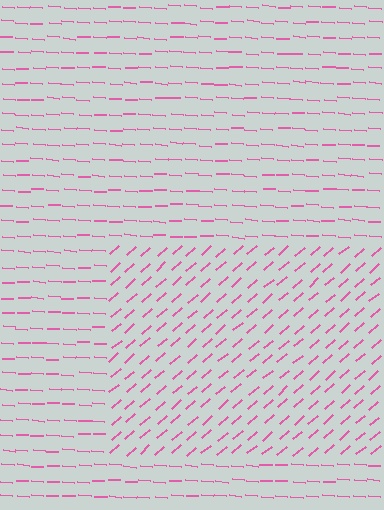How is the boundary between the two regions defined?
The boundary is defined purely by a change in line orientation (approximately 45 degrees difference). All lines are the same color and thickness.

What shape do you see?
I see a rectangle.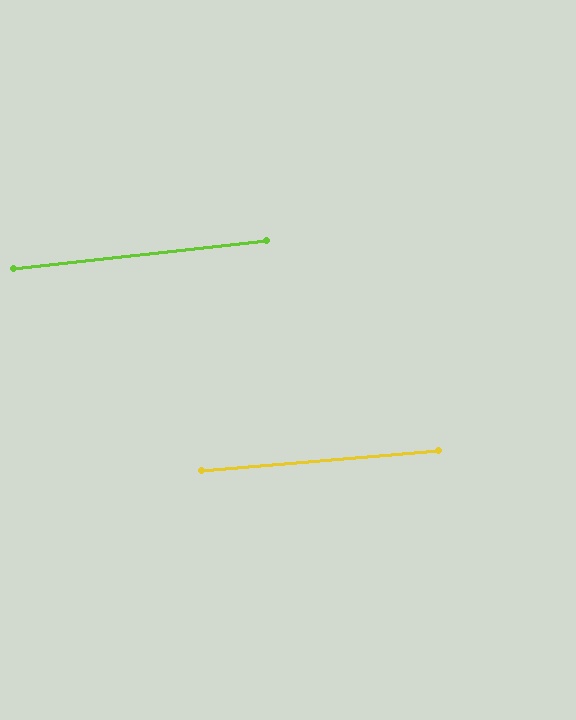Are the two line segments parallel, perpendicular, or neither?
Parallel — their directions differ by only 1.4°.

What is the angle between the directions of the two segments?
Approximately 1 degree.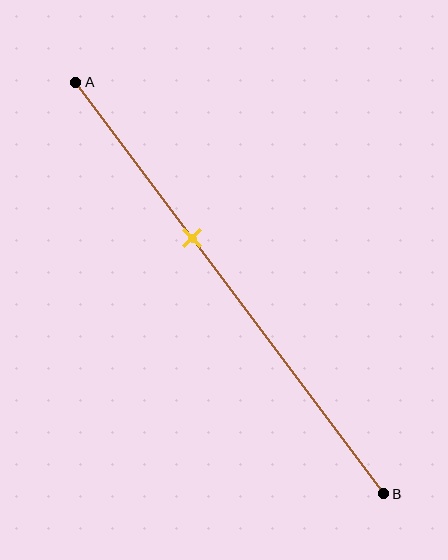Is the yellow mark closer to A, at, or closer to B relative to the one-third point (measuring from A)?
The yellow mark is closer to point B than the one-third point of segment AB.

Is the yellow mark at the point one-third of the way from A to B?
No, the mark is at about 40% from A, not at the 33% one-third point.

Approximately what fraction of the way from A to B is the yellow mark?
The yellow mark is approximately 40% of the way from A to B.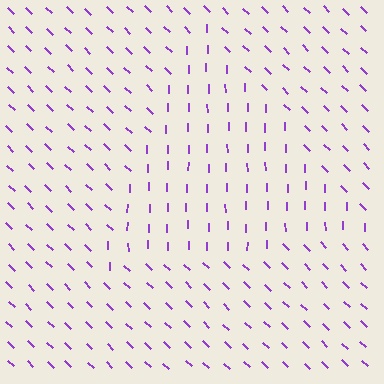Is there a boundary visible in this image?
Yes, there is a texture boundary formed by a change in line orientation.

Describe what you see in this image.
The image is filled with small purple line segments. A triangle region in the image has lines oriented differently from the surrounding lines, creating a visible texture boundary.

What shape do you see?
I see a triangle.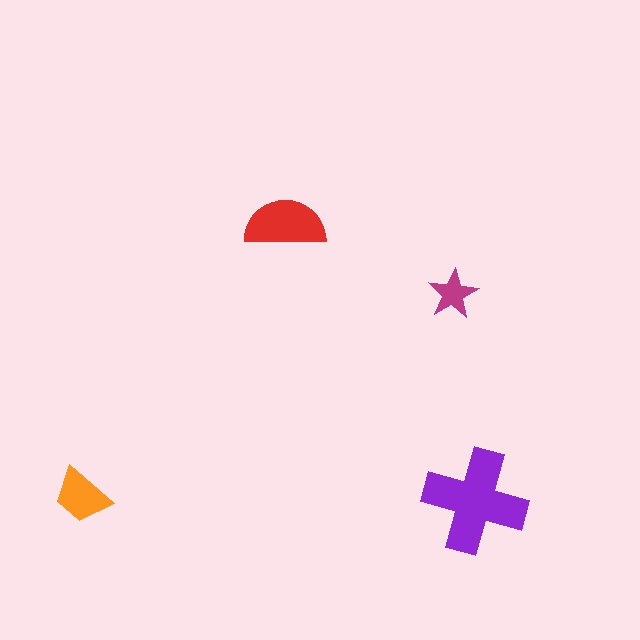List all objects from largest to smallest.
The purple cross, the red semicircle, the orange trapezoid, the magenta star.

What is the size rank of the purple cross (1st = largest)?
1st.